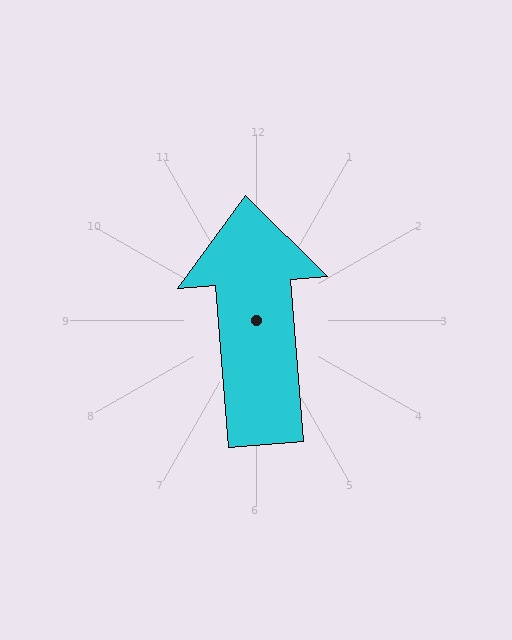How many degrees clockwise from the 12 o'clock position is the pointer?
Approximately 355 degrees.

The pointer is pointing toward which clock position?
Roughly 12 o'clock.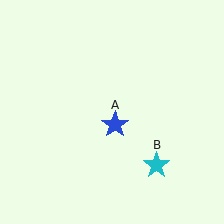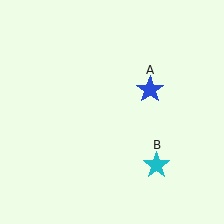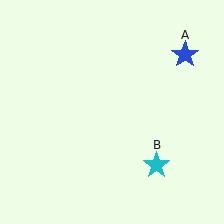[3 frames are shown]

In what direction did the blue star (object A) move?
The blue star (object A) moved up and to the right.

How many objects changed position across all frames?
1 object changed position: blue star (object A).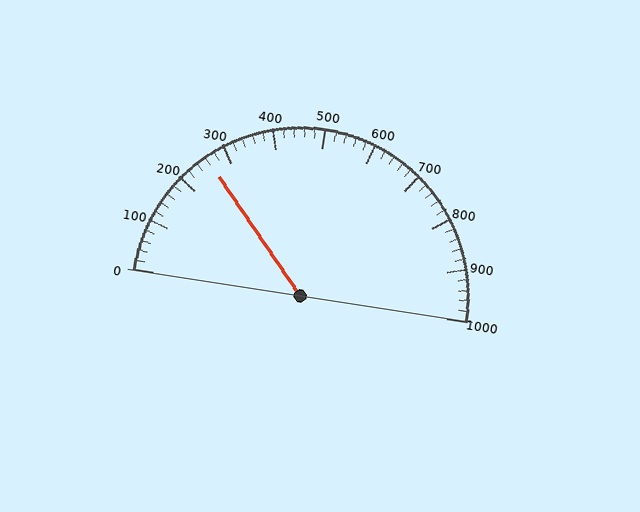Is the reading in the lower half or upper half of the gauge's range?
The reading is in the lower half of the range (0 to 1000).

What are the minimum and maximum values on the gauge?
The gauge ranges from 0 to 1000.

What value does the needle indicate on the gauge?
The needle indicates approximately 260.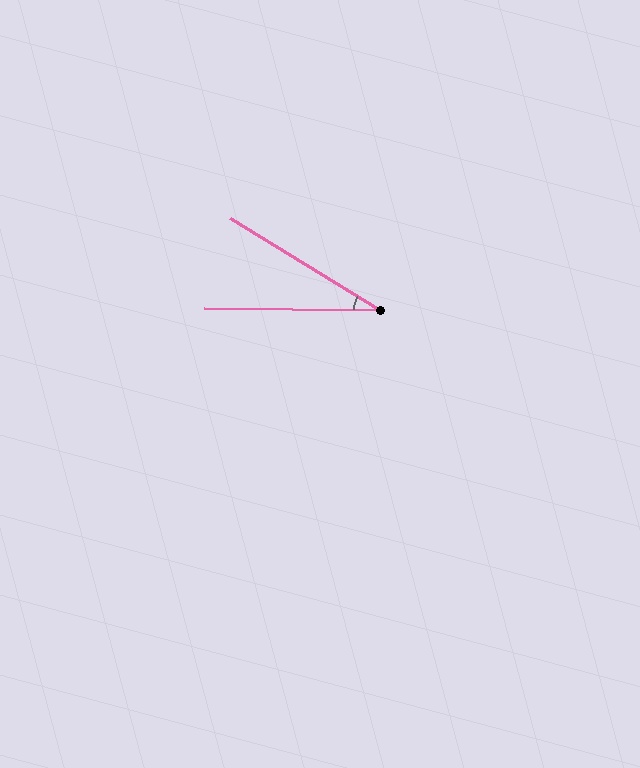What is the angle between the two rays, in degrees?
Approximately 31 degrees.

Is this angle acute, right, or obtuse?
It is acute.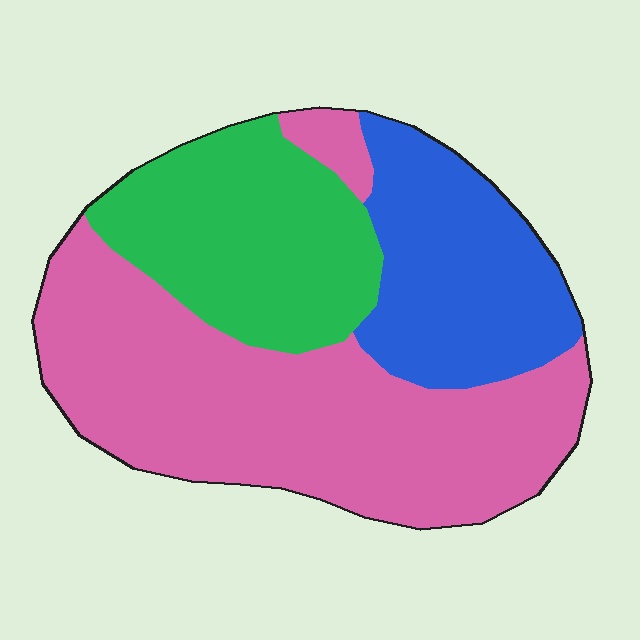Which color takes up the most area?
Pink, at roughly 50%.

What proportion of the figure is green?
Green takes up about one quarter (1/4) of the figure.